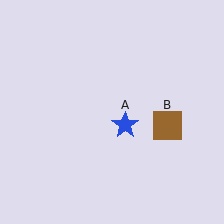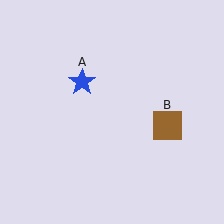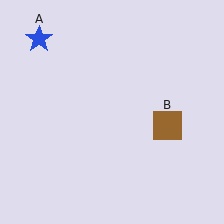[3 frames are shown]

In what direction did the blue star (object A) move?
The blue star (object A) moved up and to the left.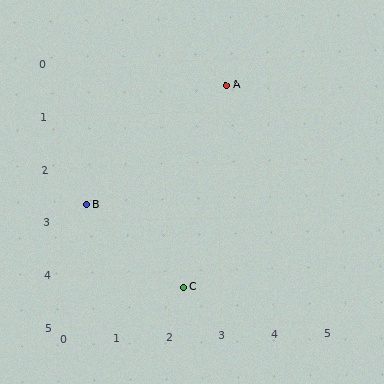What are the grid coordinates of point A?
Point A is at approximately (3.2, 0.5).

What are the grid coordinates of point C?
Point C is at approximately (2.3, 4.3).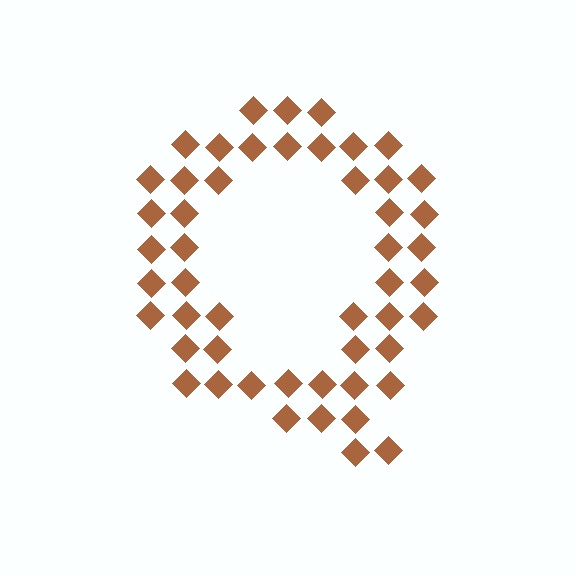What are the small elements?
The small elements are diamonds.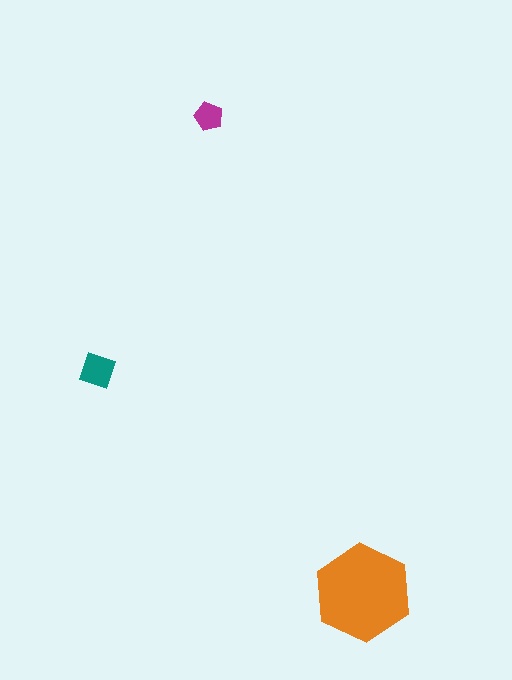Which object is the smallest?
The magenta pentagon.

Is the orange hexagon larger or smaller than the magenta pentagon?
Larger.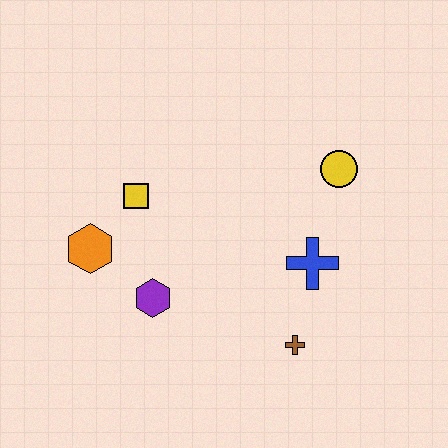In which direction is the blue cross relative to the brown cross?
The blue cross is above the brown cross.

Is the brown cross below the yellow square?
Yes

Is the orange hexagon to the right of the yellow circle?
No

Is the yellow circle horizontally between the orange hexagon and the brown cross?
No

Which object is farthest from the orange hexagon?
The yellow circle is farthest from the orange hexagon.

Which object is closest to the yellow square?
The orange hexagon is closest to the yellow square.